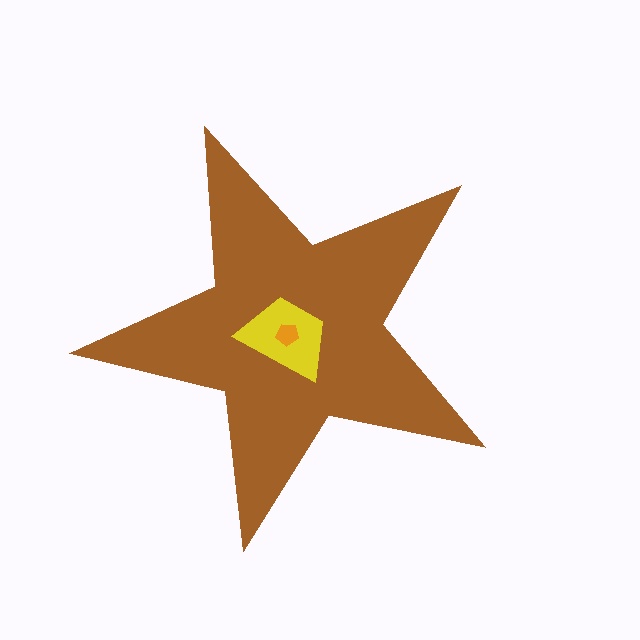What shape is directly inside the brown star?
The yellow trapezoid.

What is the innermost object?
The orange pentagon.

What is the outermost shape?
The brown star.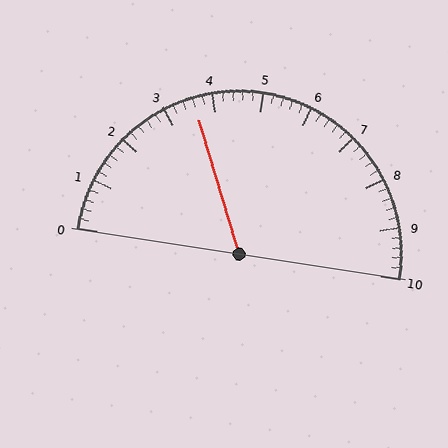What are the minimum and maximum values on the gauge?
The gauge ranges from 0 to 10.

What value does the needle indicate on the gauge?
The needle indicates approximately 3.6.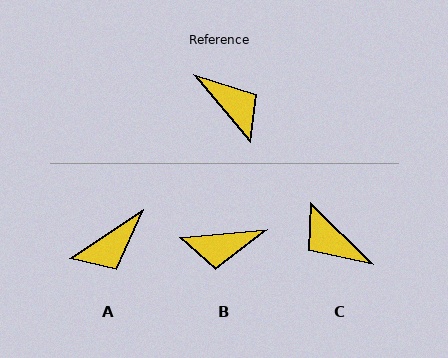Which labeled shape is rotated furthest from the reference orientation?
C, about 175 degrees away.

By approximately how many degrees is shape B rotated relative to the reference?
Approximately 125 degrees clockwise.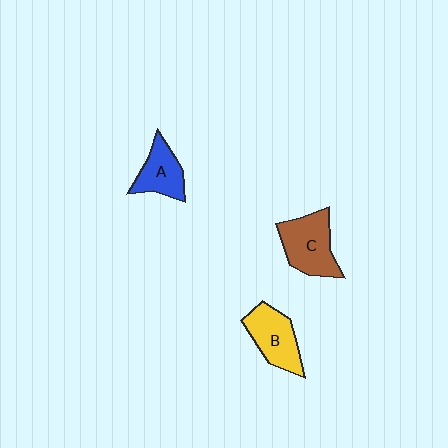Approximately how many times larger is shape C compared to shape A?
Approximately 1.4 times.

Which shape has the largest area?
Shape C (brown).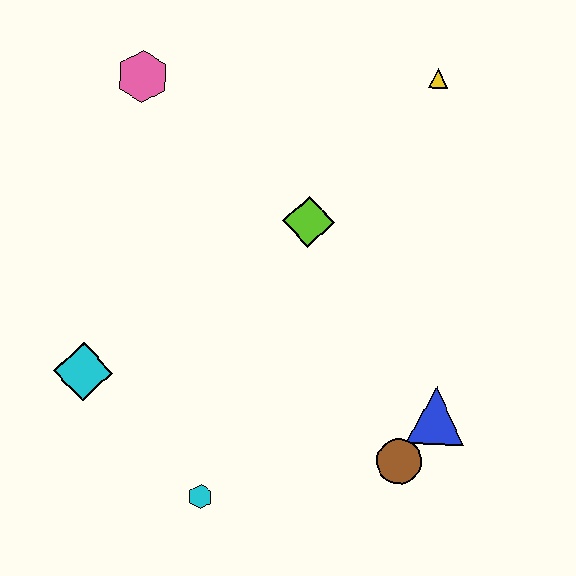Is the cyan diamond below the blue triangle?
No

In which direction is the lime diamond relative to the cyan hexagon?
The lime diamond is above the cyan hexagon.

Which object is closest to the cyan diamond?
The cyan hexagon is closest to the cyan diamond.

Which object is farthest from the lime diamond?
The cyan hexagon is farthest from the lime diamond.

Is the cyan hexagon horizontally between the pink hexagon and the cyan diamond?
No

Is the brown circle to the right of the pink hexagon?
Yes